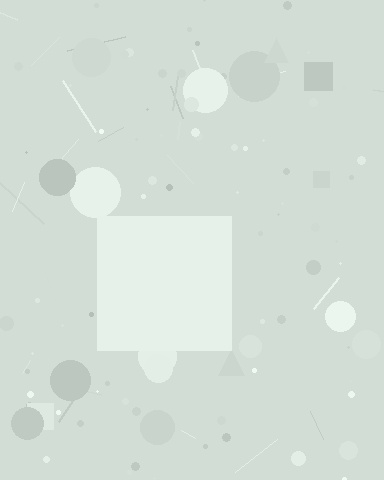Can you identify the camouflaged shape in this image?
The camouflaged shape is a square.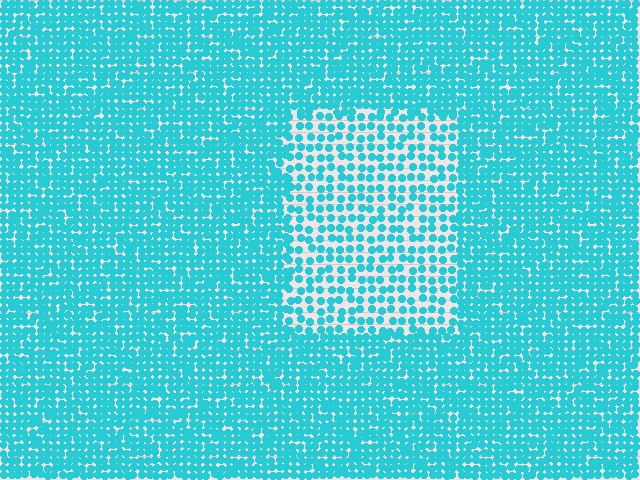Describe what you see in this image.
The image contains small cyan elements arranged at two different densities. A rectangle-shaped region is visible where the elements are less densely packed than the surrounding area.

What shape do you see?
I see a rectangle.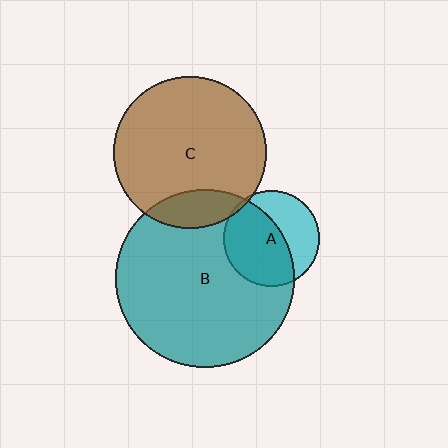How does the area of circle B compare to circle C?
Approximately 1.4 times.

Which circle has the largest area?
Circle B (teal).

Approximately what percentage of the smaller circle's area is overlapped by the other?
Approximately 5%.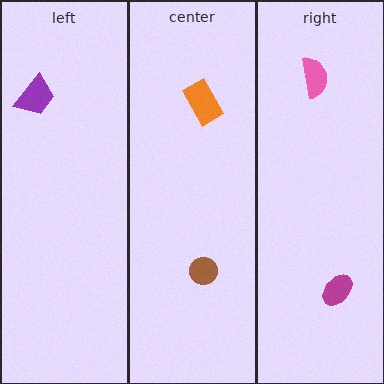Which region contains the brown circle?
The center region.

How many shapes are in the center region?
2.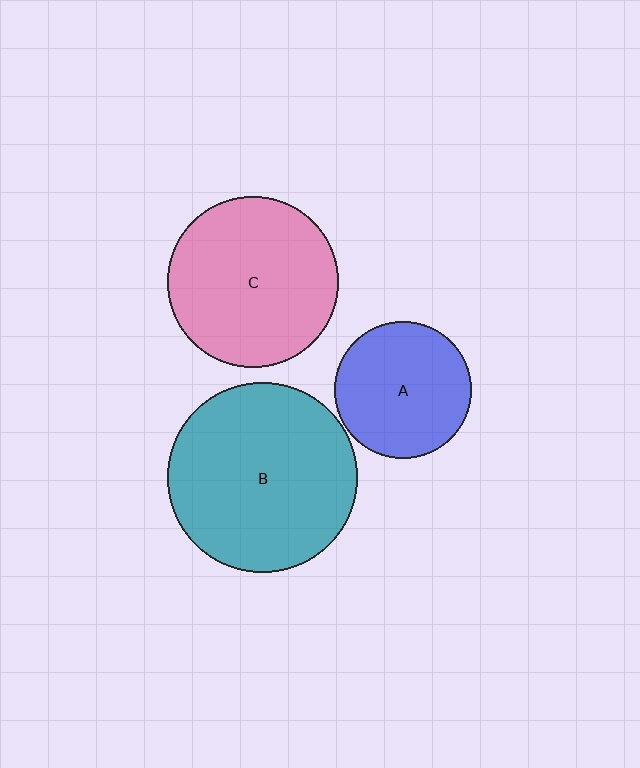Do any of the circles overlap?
No, none of the circles overlap.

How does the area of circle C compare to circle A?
Approximately 1.6 times.